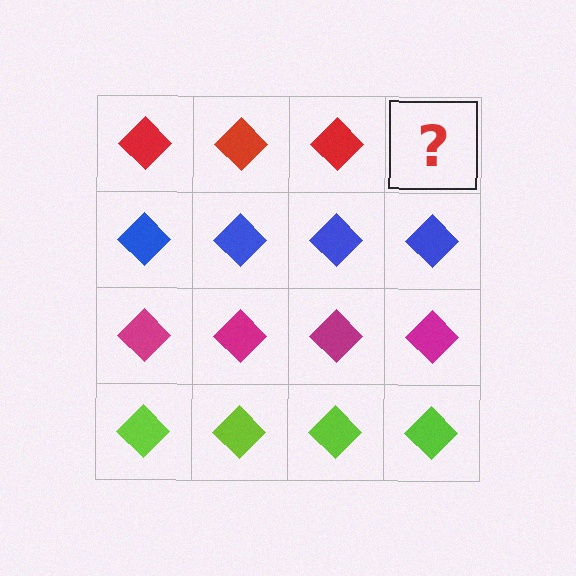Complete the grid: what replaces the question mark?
The question mark should be replaced with a red diamond.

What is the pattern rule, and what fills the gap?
The rule is that each row has a consistent color. The gap should be filled with a red diamond.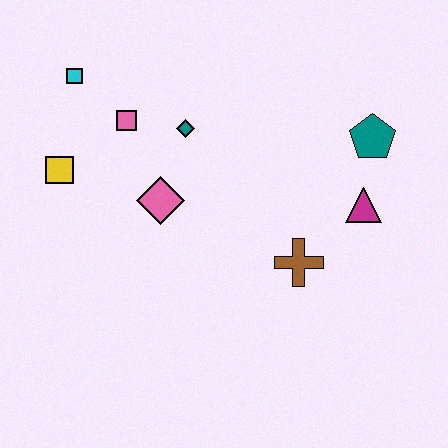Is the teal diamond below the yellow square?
No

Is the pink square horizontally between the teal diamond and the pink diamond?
No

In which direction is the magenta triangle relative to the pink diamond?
The magenta triangle is to the right of the pink diamond.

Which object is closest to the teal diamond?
The pink square is closest to the teal diamond.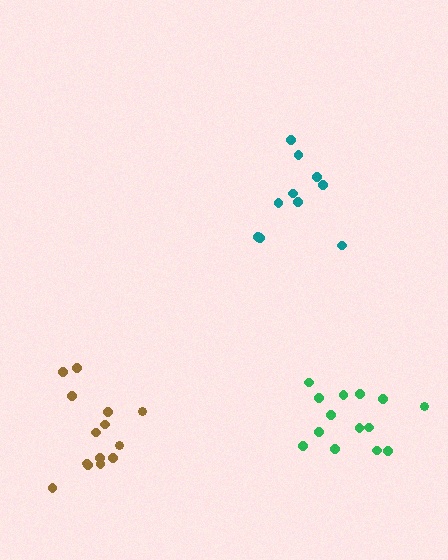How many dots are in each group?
Group 1: 14 dots, Group 2: 14 dots, Group 3: 10 dots (38 total).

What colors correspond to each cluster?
The clusters are colored: green, brown, teal.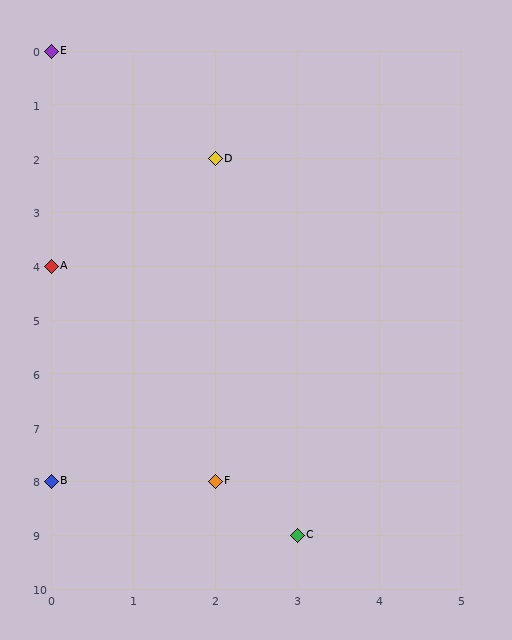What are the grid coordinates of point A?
Point A is at grid coordinates (0, 4).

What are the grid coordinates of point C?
Point C is at grid coordinates (3, 9).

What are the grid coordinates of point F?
Point F is at grid coordinates (2, 8).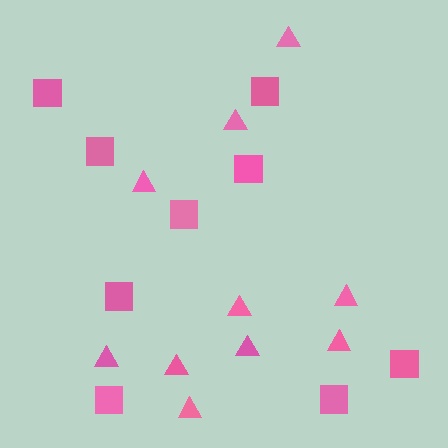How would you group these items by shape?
There are 2 groups: one group of triangles (10) and one group of squares (9).